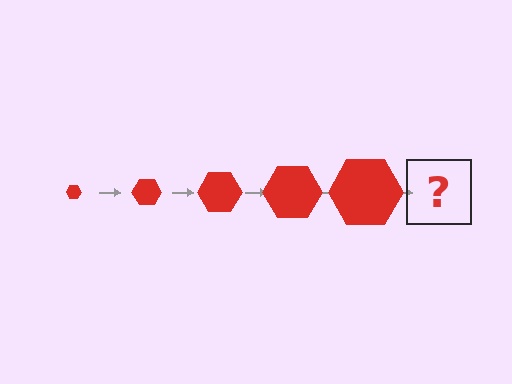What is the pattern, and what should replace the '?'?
The pattern is that the hexagon gets progressively larger each step. The '?' should be a red hexagon, larger than the previous one.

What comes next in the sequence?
The next element should be a red hexagon, larger than the previous one.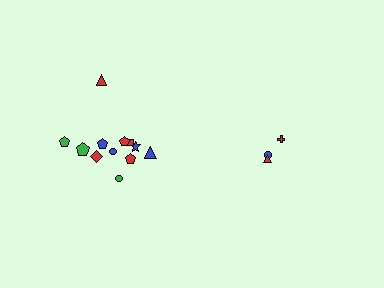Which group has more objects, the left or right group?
The left group.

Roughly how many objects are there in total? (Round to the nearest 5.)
Roughly 15 objects in total.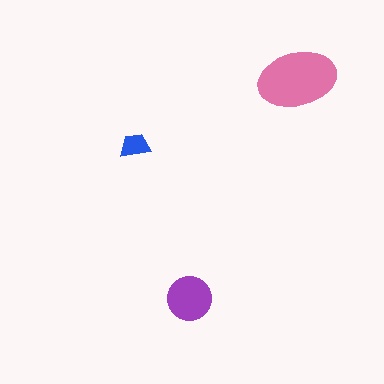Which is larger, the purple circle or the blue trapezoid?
The purple circle.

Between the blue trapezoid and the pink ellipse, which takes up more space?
The pink ellipse.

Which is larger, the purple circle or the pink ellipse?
The pink ellipse.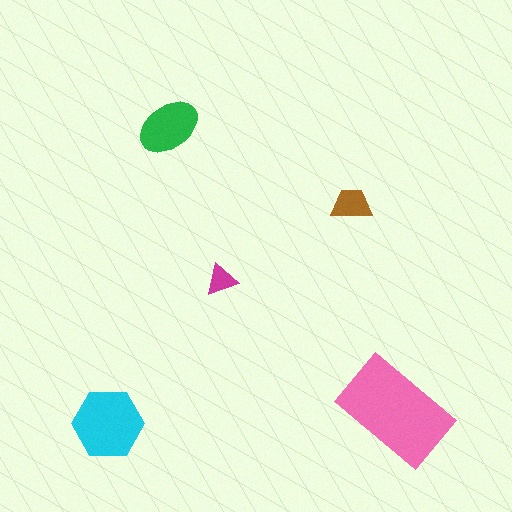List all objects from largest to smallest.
The pink rectangle, the cyan hexagon, the green ellipse, the brown trapezoid, the magenta triangle.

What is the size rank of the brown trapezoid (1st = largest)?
4th.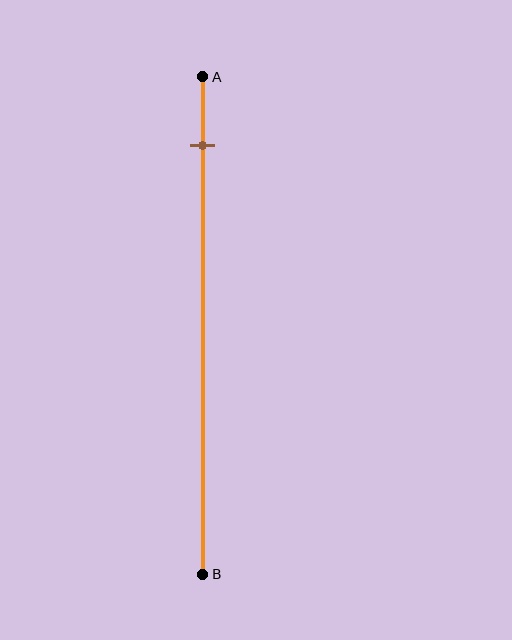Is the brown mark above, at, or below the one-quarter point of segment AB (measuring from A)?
The brown mark is above the one-quarter point of segment AB.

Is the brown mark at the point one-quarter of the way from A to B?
No, the mark is at about 15% from A, not at the 25% one-quarter point.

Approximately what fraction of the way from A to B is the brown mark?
The brown mark is approximately 15% of the way from A to B.